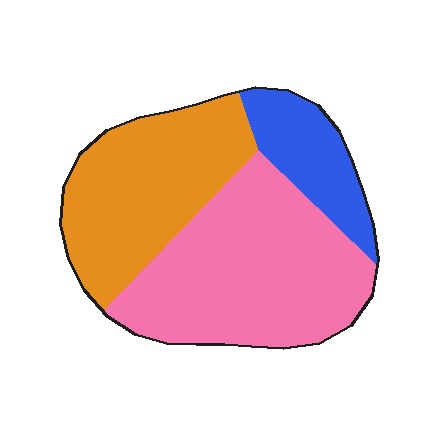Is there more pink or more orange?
Pink.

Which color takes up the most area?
Pink, at roughly 50%.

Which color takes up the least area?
Blue, at roughly 15%.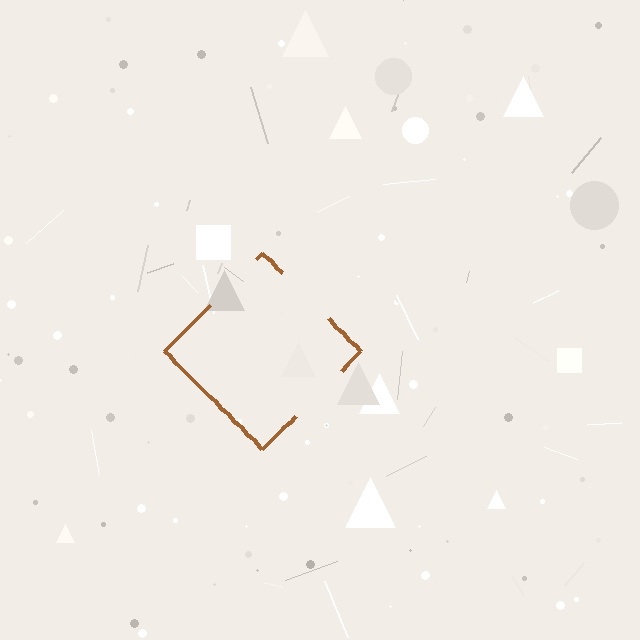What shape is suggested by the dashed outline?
The dashed outline suggests a diamond.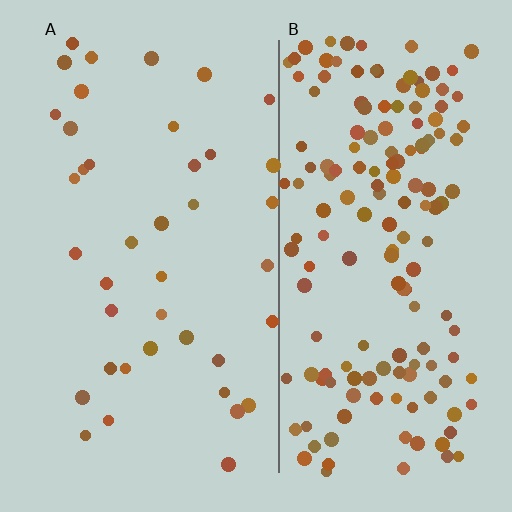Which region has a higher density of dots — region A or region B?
B (the right).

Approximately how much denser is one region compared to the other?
Approximately 4.1× — region B over region A.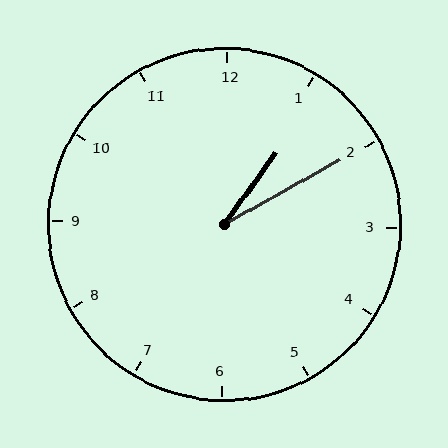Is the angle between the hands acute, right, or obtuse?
It is acute.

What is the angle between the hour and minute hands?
Approximately 25 degrees.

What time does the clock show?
1:10.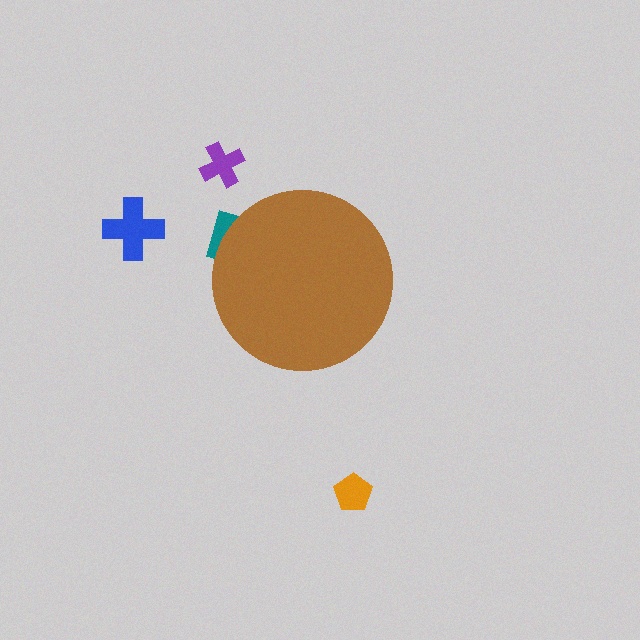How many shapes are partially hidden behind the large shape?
1 shape is partially hidden.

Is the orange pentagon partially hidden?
No, the orange pentagon is fully visible.